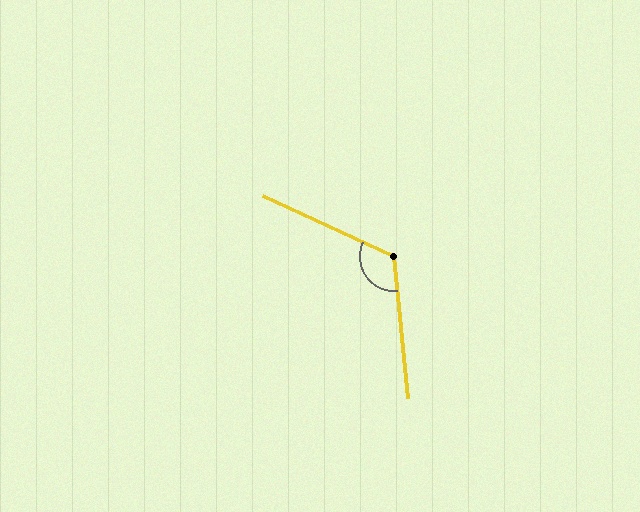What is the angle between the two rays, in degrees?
Approximately 120 degrees.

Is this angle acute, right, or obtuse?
It is obtuse.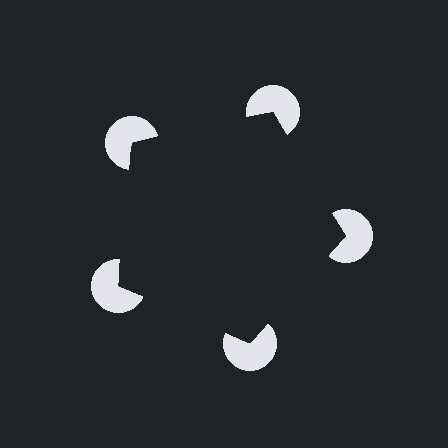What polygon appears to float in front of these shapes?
An illusory pentagon — its edges are inferred from the aligned wedge cuts in the pac-man discs, not physically drawn.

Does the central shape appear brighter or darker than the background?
It typically appears slightly darker than the background, even though no actual brightness change is drawn.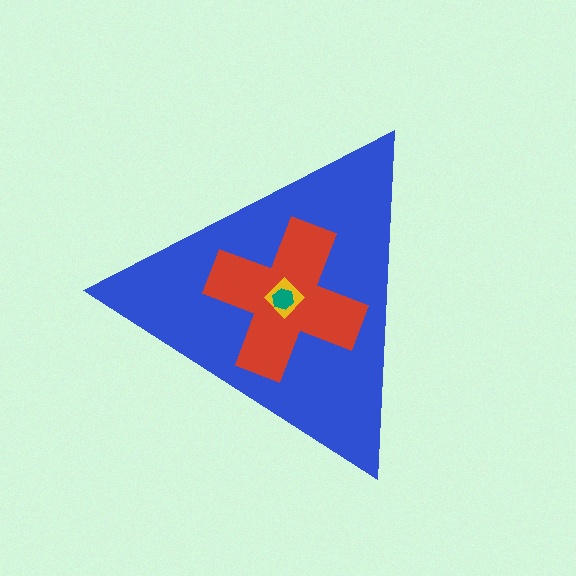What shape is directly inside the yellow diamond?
The teal hexagon.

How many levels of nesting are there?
4.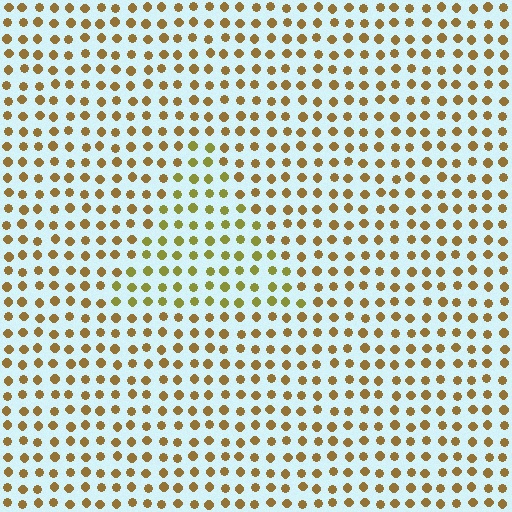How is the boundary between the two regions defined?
The boundary is defined purely by a slight shift in hue (about 28 degrees). Spacing, size, and orientation are identical on both sides.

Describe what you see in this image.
The image is filled with small brown elements in a uniform arrangement. A triangle-shaped region is visible where the elements are tinted to a slightly different hue, forming a subtle color boundary.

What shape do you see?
I see a triangle.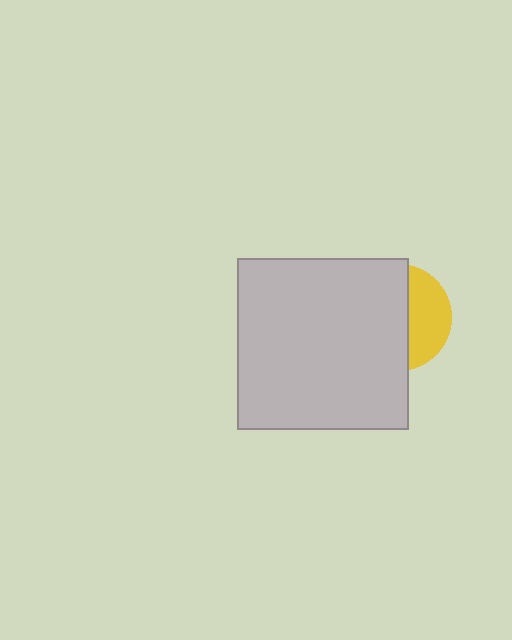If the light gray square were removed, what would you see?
You would see the complete yellow circle.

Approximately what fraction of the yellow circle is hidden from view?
Roughly 63% of the yellow circle is hidden behind the light gray square.